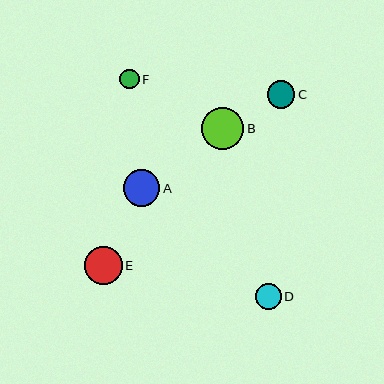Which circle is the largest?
Circle B is the largest with a size of approximately 42 pixels.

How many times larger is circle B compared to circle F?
Circle B is approximately 2.2 times the size of circle F.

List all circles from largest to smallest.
From largest to smallest: B, E, A, C, D, F.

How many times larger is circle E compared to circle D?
Circle E is approximately 1.5 times the size of circle D.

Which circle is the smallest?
Circle F is the smallest with a size of approximately 19 pixels.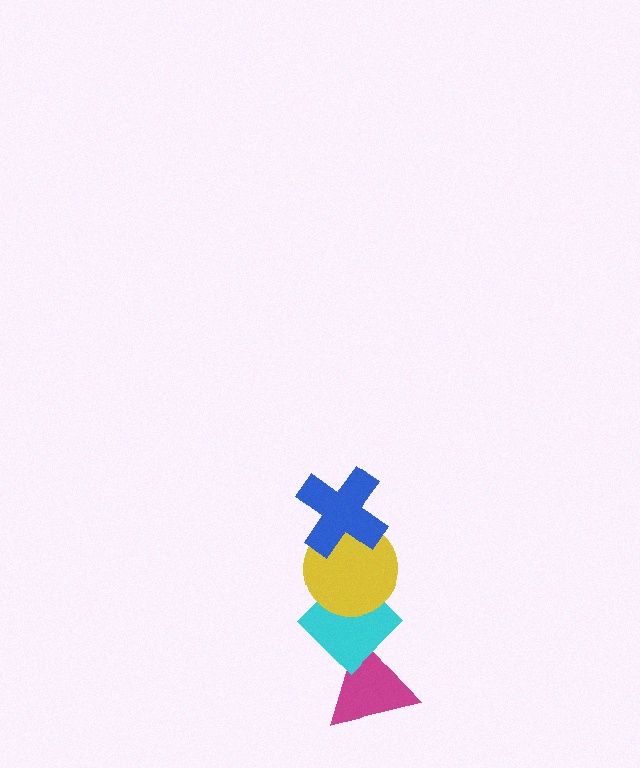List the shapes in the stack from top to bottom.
From top to bottom: the blue cross, the yellow circle, the cyan diamond, the magenta triangle.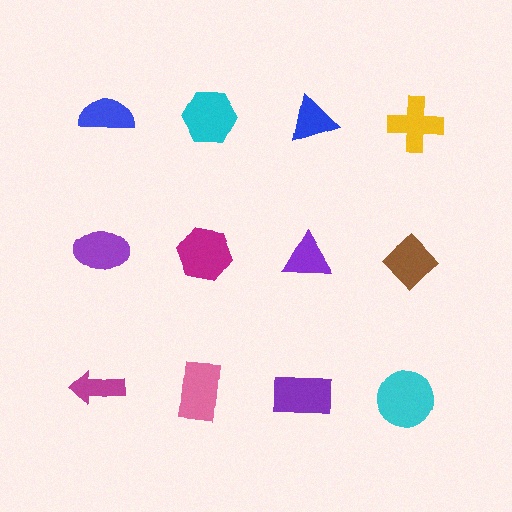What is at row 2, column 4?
A brown diamond.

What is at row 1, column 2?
A cyan hexagon.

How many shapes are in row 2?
4 shapes.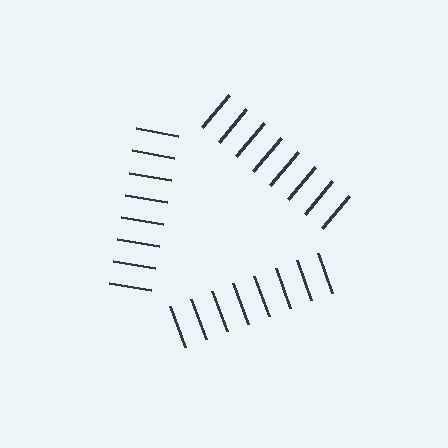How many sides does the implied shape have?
3 sides — the line-ends trace a triangle.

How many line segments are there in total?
24 — 8 along each of the 3 edges.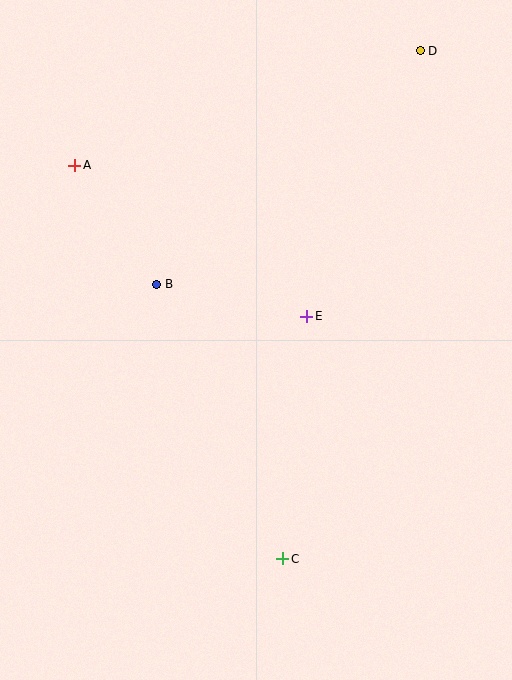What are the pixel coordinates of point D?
Point D is at (420, 51).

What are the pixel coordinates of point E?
Point E is at (307, 316).